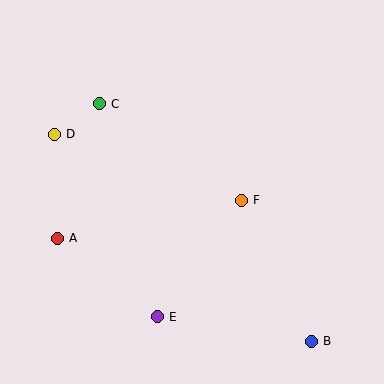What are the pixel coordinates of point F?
Point F is at (241, 200).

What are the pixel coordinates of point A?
Point A is at (57, 238).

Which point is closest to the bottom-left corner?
Point A is closest to the bottom-left corner.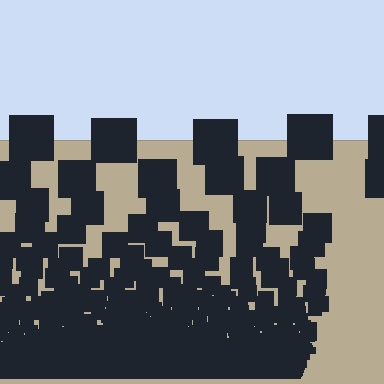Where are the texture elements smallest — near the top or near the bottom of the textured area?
Near the bottom.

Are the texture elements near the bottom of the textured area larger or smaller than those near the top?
Smaller. The gradient is inverted — elements near the bottom are smaller and denser.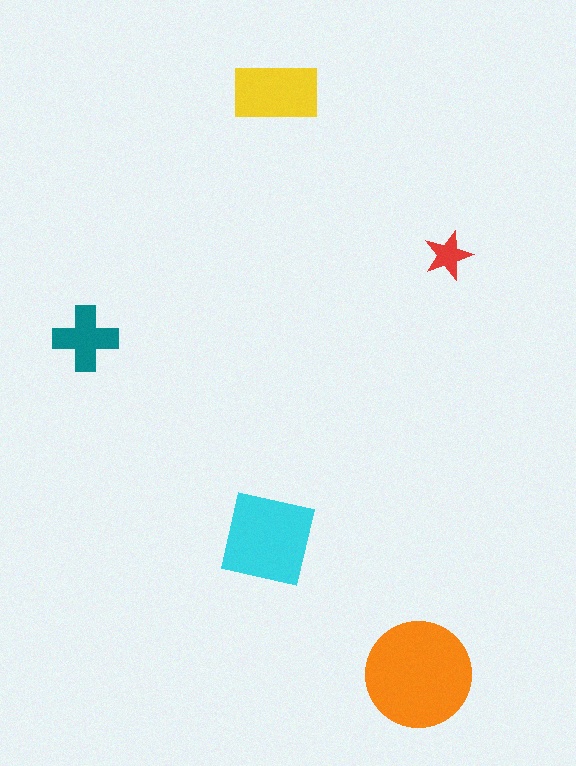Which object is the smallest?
The red star.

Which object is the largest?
The orange circle.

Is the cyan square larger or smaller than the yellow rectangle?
Larger.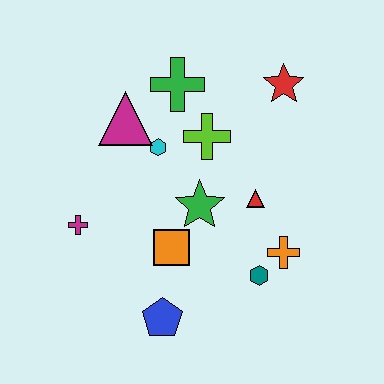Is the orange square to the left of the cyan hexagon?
No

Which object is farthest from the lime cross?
The blue pentagon is farthest from the lime cross.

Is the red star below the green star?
No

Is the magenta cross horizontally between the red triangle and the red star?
No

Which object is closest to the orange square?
The green star is closest to the orange square.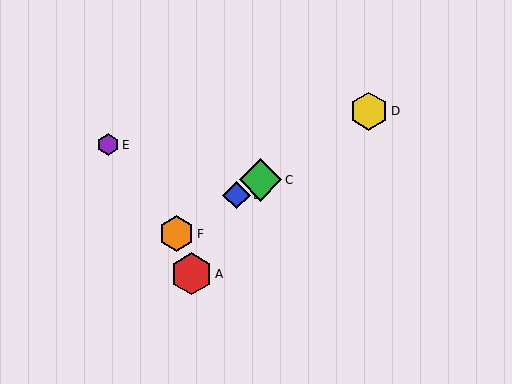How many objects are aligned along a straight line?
4 objects (B, C, D, F) are aligned along a straight line.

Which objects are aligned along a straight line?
Objects B, C, D, F are aligned along a straight line.